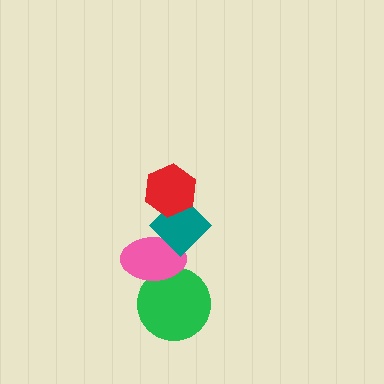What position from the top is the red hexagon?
The red hexagon is 1st from the top.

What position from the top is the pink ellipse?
The pink ellipse is 3rd from the top.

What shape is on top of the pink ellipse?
The teal diamond is on top of the pink ellipse.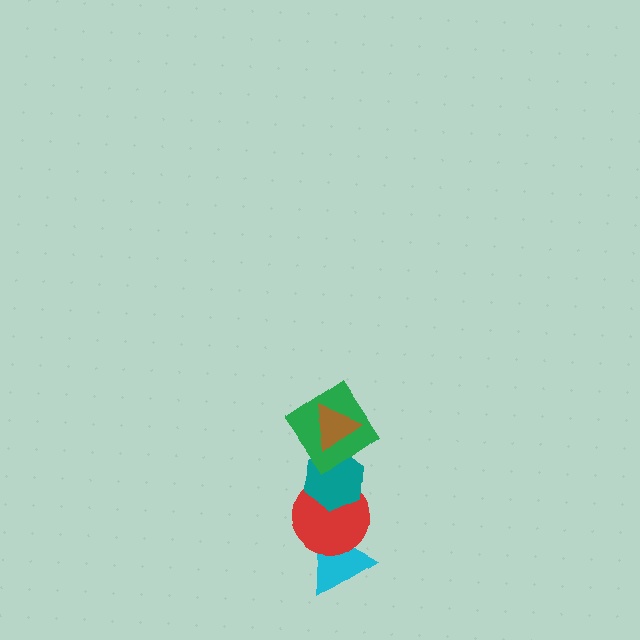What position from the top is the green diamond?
The green diamond is 2nd from the top.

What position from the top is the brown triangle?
The brown triangle is 1st from the top.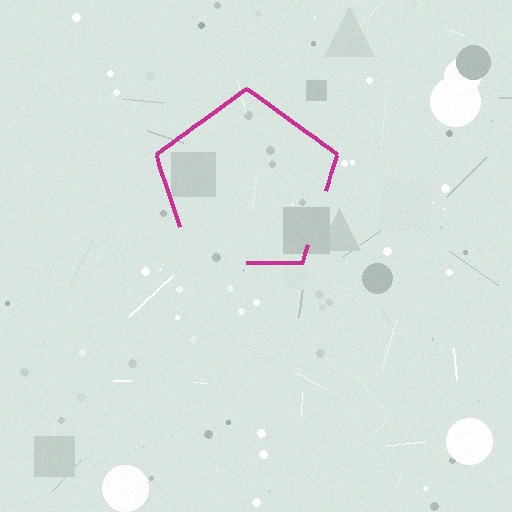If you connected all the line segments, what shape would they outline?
They would outline a pentagon.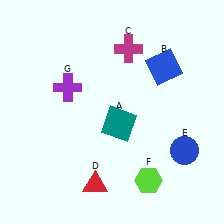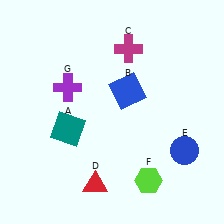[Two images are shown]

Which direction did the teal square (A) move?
The teal square (A) moved left.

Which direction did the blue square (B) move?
The blue square (B) moved left.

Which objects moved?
The objects that moved are: the teal square (A), the blue square (B).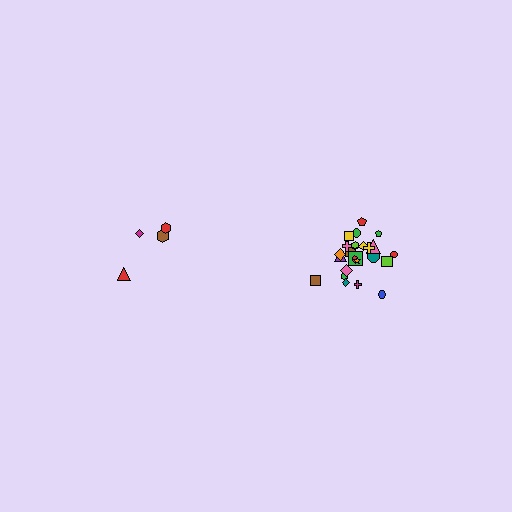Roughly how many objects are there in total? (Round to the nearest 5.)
Roughly 30 objects in total.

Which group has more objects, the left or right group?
The right group.